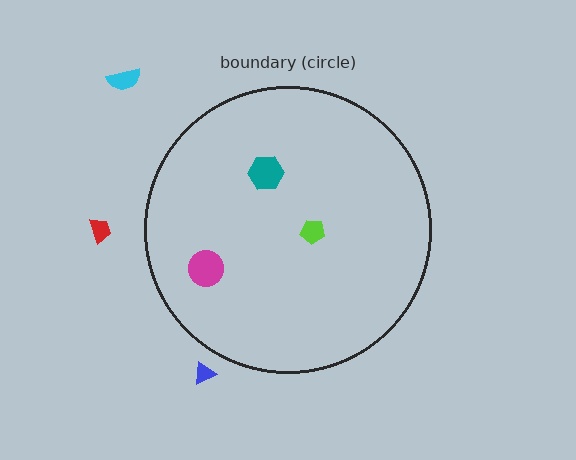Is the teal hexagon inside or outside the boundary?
Inside.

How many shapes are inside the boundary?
3 inside, 3 outside.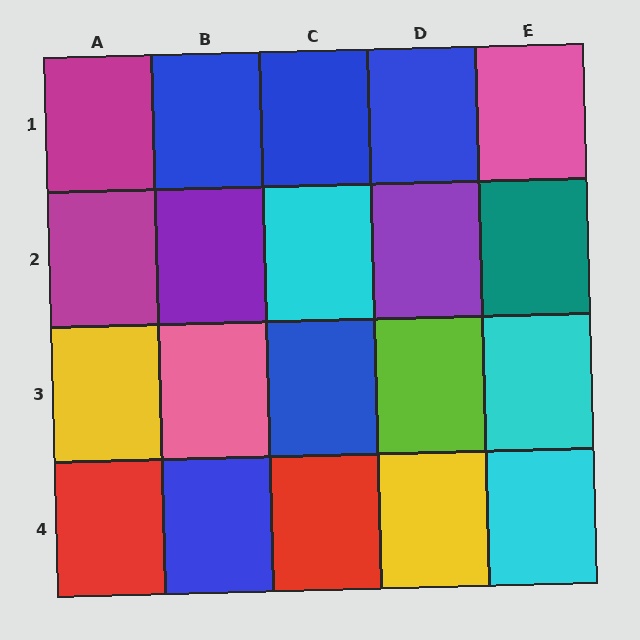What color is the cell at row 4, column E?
Cyan.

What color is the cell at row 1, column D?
Blue.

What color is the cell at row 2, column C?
Cyan.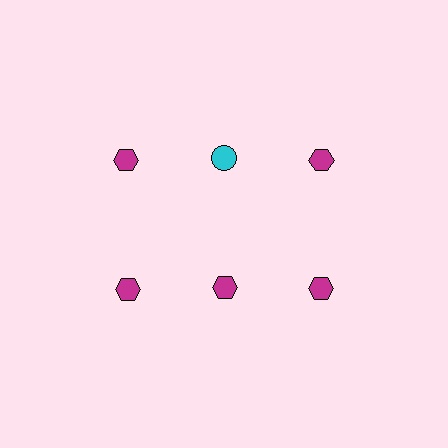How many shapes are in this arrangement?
There are 6 shapes arranged in a grid pattern.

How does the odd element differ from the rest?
It differs in both color (cyan instead of magenta) and shape (circle instead of hexagon).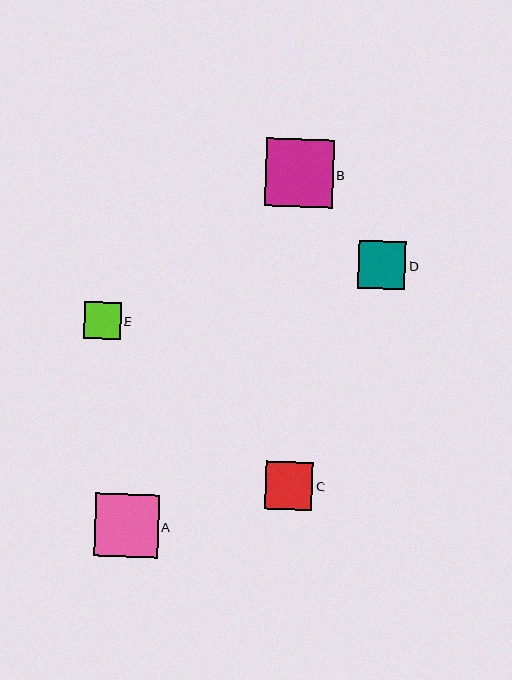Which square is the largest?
Square B is the largest with a size of approximately 68 pixels.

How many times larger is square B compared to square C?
Square B is approximately 1.4 times the size of square C.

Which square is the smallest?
Square E is the smallest with a size of approximately 36 pixels.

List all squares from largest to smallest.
From largest to smallest: B, A, D, C, E.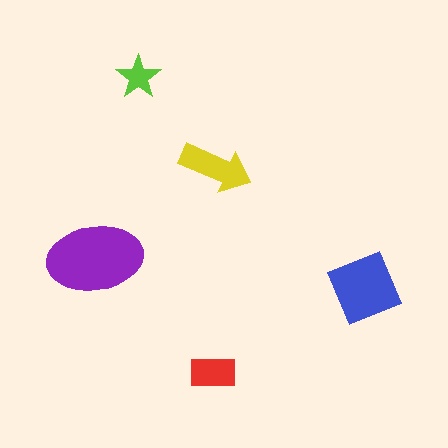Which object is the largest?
The purple ellipse.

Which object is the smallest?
The lime star.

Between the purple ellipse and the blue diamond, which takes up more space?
The purple ellipse.